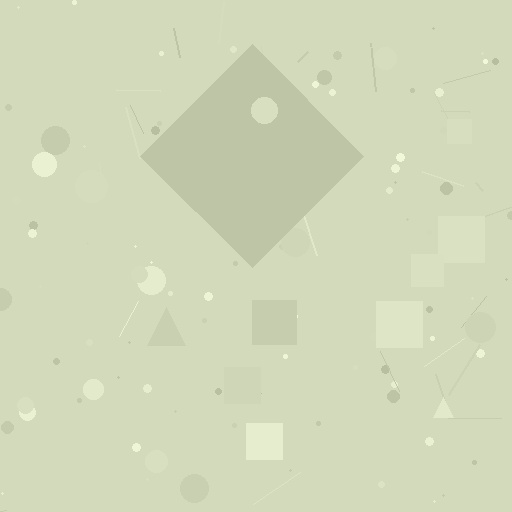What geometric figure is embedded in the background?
A diamond is embedded in the background.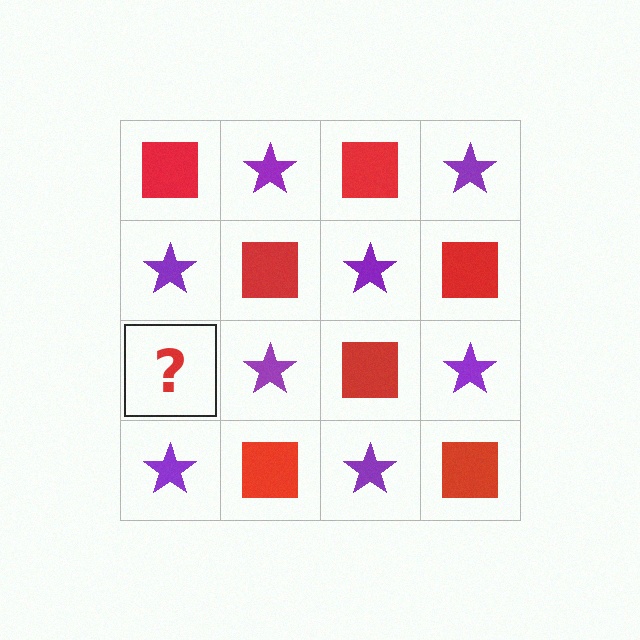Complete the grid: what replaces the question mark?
The question mark should be replaced with a red square.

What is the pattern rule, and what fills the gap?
The rule is that it alternates red square and purple star in a checkerboard pattern. The gap should be filled with a red square.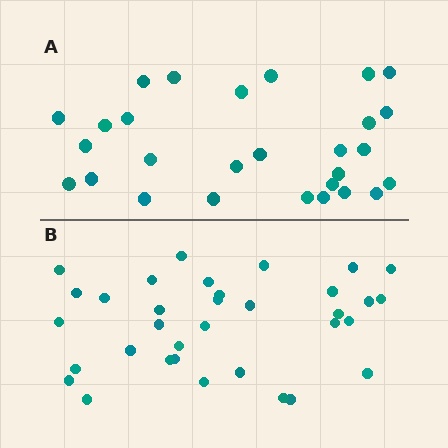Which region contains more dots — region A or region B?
Region B (the bottom region) has more dots.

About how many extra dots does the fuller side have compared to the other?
Region B has about 6 more dots than region A.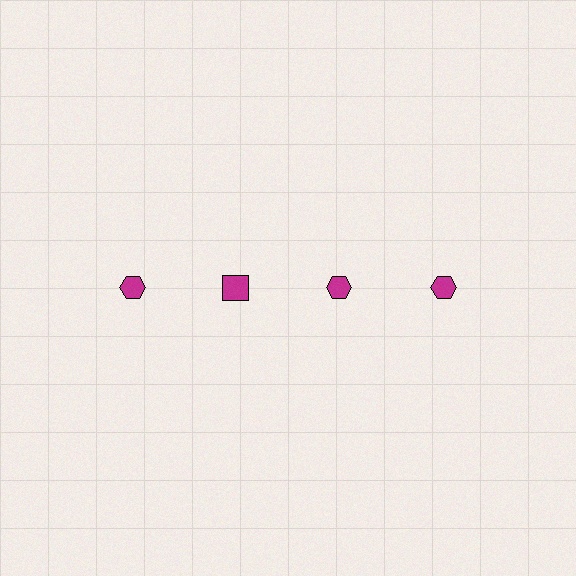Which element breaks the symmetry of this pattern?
The magenta square in the top row, second from left column breaks the symmetry. All other shapes are magenta hexagons.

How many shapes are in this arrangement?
There are 4 shapes arranged in a grid pattern.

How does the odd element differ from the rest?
It has a different shape: square instead of hexagon.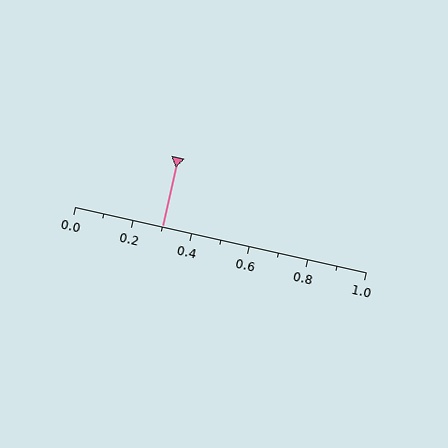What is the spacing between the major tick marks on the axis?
The major ticks are spaced 0.2 apart.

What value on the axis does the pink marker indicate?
The marker indicates approximately 0.3.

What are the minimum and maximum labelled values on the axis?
The axis runs from 0.0 to 1.0.